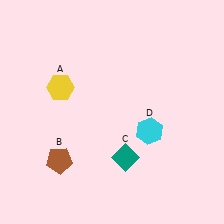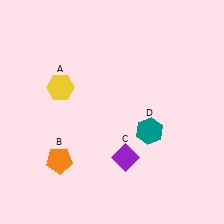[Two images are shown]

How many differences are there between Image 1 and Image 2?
There are 3 differences between the two images.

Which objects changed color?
B changed from brown to orange. C changed from teal to purple. D changed from cyan to teal.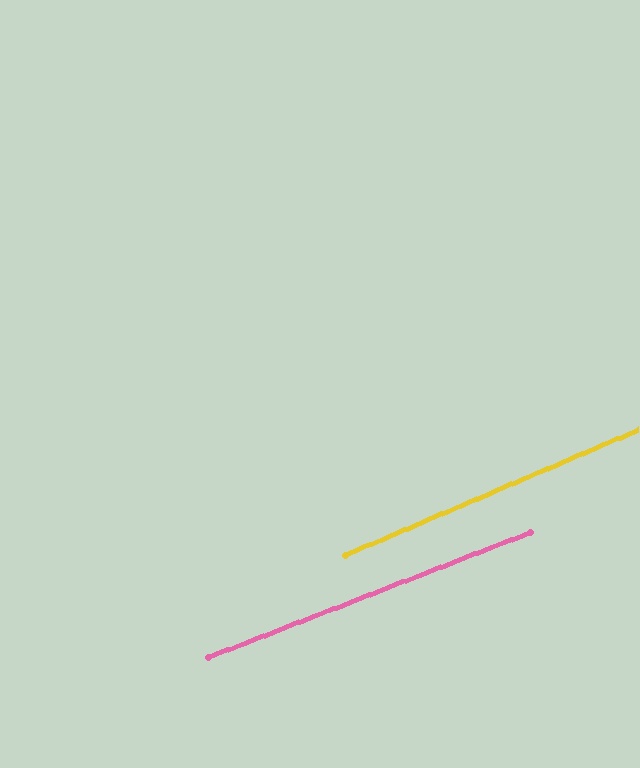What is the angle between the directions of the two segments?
Approximately 2 degrees.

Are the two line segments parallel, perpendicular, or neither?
Parallel — their directions differ by only 2.0°.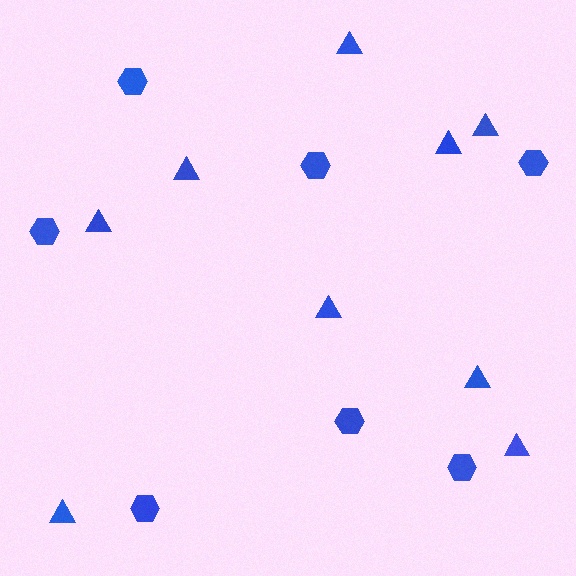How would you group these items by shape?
There are 2 groups: one group of hexagons (7) and one group of triangles (9).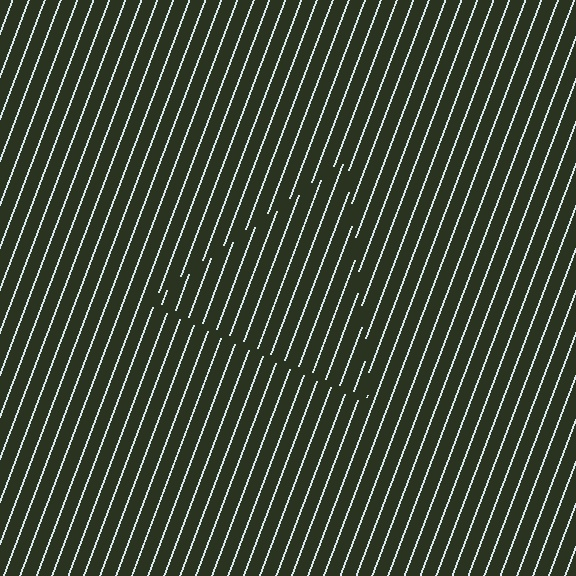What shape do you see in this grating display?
An illusory triangle. The interior of the shape contains the same grating, shifted by half a period — the contour is defined by the phase discontinuity where line-ends from the inner and outer gratings abut.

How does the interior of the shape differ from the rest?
The interior of the shape contains the same grating, shifted by half a period — the contour is defined by the phase discontinuity where line-ends from the inner and outer gratings abut.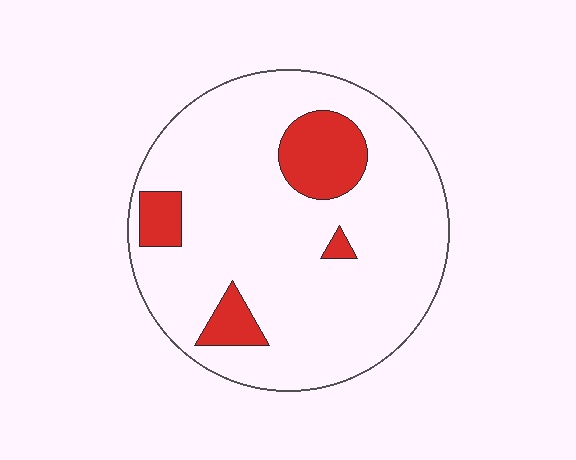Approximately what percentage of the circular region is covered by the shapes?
Approximately 15%.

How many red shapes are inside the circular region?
4.